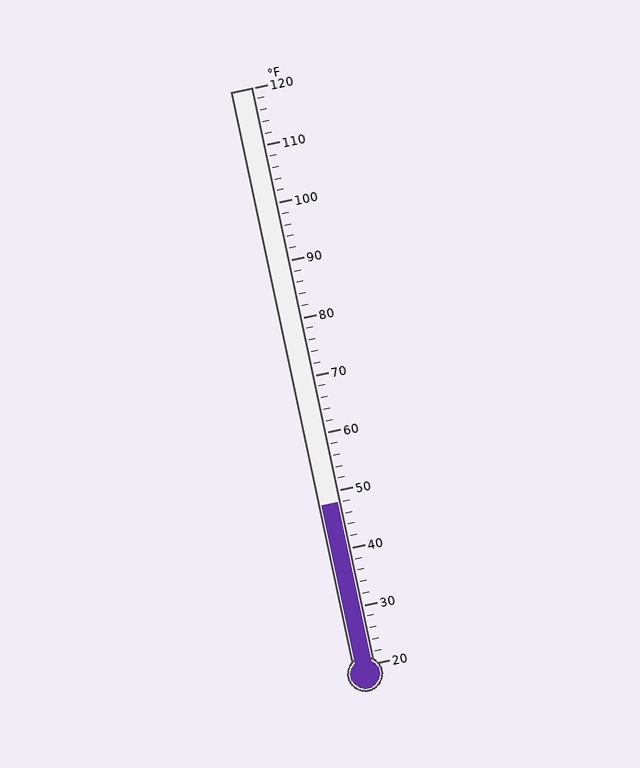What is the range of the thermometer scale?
The thermometer scale ranges from 20°F to 120°F.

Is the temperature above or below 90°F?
The temperature is below 90°F.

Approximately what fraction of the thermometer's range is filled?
The thermometer is filled to approximately 30% of its range.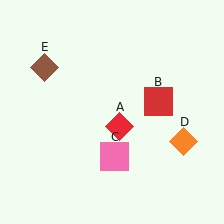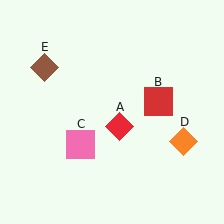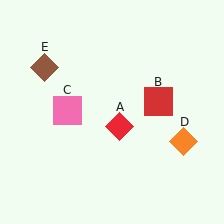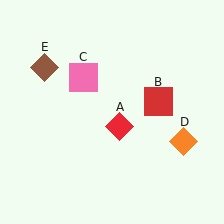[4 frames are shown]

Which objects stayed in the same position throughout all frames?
Red diamond (object A) and red square (object B) and orange diamond (object D) and brown diamond (object E) remained stationary.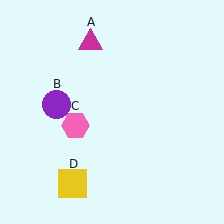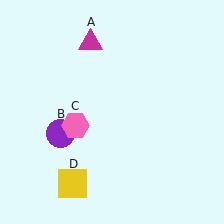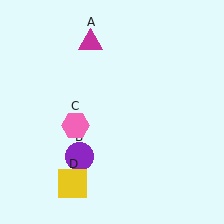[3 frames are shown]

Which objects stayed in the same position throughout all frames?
Magenta triangle (object A) and pink hexagon (object C) and yellow square (object D) remained stationary.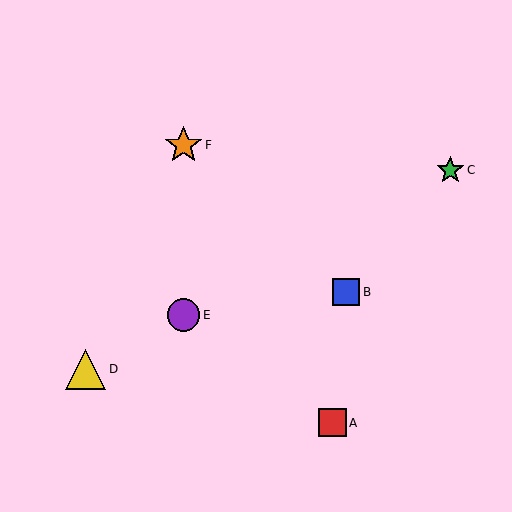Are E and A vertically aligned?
No, E is at x≈184 and A is at x≈332.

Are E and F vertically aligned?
Yes, both are at x≈184.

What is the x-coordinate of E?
Object E is at x≈184.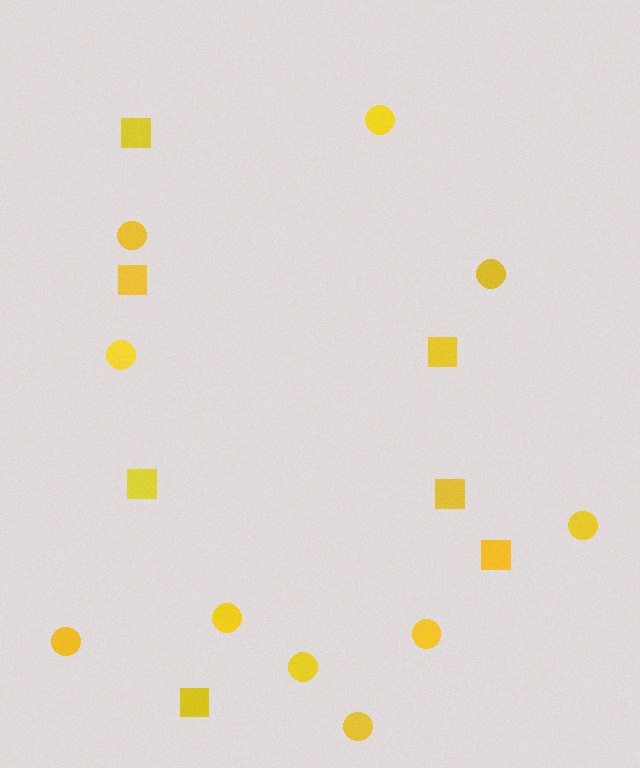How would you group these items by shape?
There are 2 groups: one group of squares (7) and one group of circles (10).